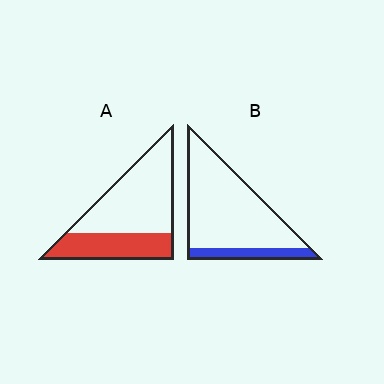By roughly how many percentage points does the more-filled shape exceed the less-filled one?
By roughly 20 percentage points (A over B).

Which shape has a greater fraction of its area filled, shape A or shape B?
Shape A.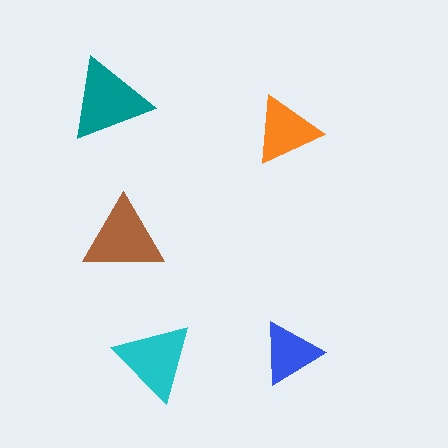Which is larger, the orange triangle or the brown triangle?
The brown one.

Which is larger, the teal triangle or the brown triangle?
The teal one.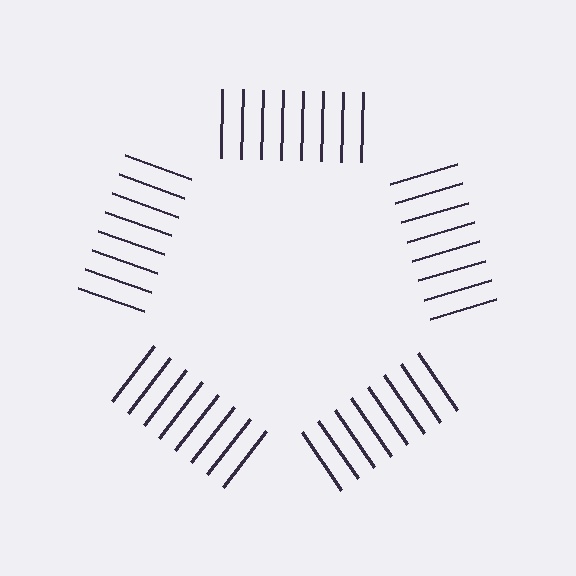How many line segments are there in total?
40 — 8 along each of the 5 edges.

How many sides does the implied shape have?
5 sides — the line-ends trace a pentagon.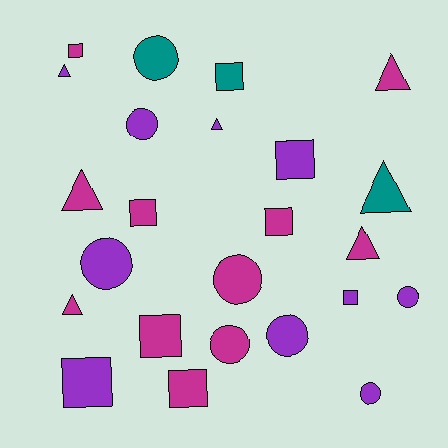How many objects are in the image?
There are 24 objects.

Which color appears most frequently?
Magenta, with 11 objects.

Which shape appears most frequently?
Square, with 9 objects.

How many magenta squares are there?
There are 5 magenta squares.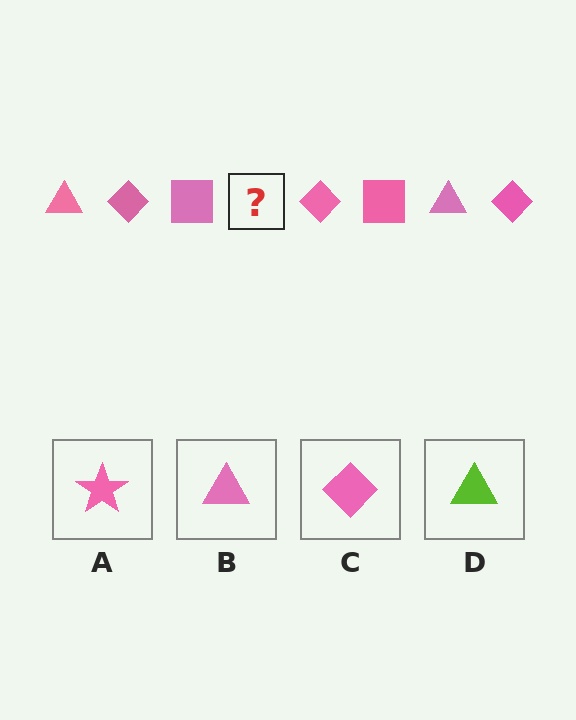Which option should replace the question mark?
Option B.